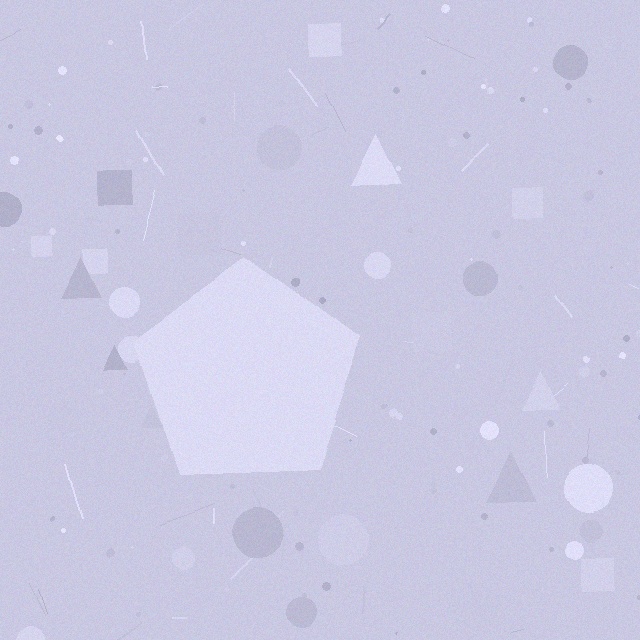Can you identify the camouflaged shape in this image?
The camouflaged shape is a pentagon.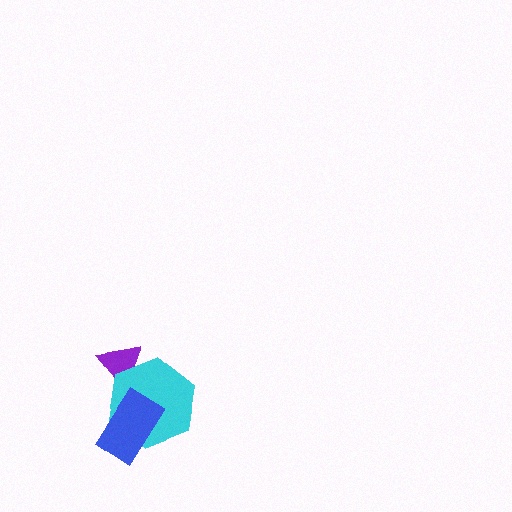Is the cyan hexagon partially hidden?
Yes, it is partially covered by another shape.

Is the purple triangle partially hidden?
Yes, it is partially covered by another shape.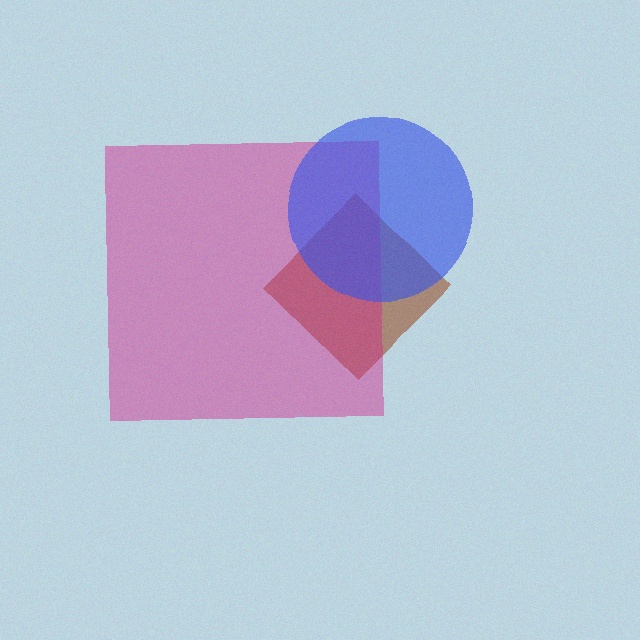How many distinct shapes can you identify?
There are 3 distinct shapes: a brown diamond, a magenta square, a blue circle.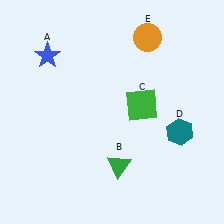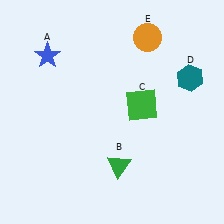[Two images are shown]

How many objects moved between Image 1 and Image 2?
1 object moved between the two images.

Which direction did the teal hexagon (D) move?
The teal hexagon (D) moved up.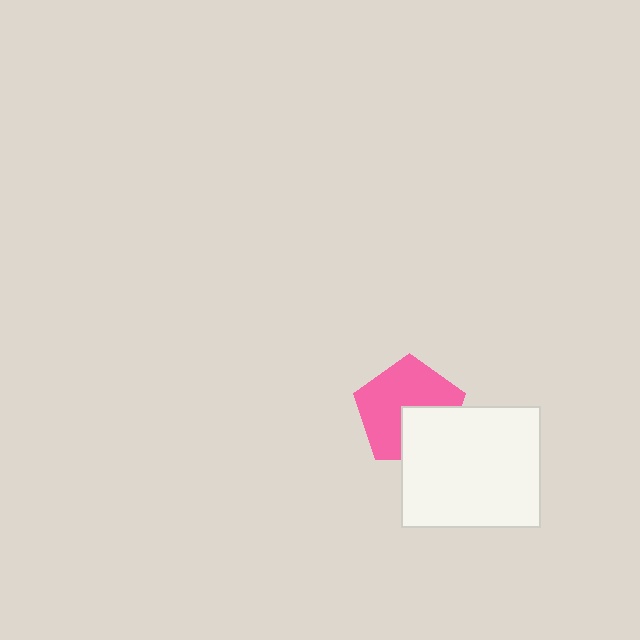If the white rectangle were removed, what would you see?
You would see the complete pink pentagon.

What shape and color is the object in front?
The object in front is a white rectangle.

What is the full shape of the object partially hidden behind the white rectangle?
The partially hidden object is a pink pentagon.